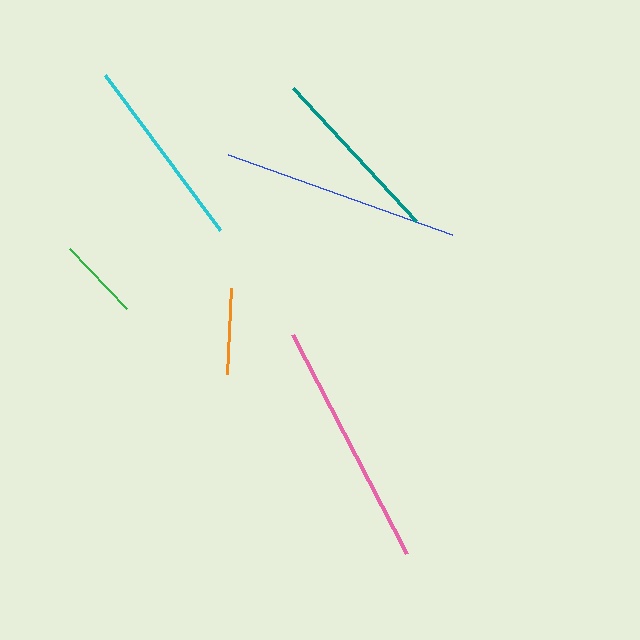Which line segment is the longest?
The pink line is the longest at approximately 248 pixels.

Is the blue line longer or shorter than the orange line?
The blue line is longer than the orange line.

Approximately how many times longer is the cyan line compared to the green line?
The cyan line is approximately 2.3 times the length of the green line.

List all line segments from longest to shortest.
From longest to shortest: pink, blue, cyan, teal, orange, green.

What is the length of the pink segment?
The pink segment is approximately 248 pixels long.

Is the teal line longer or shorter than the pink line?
The pink line is longer than the teal line.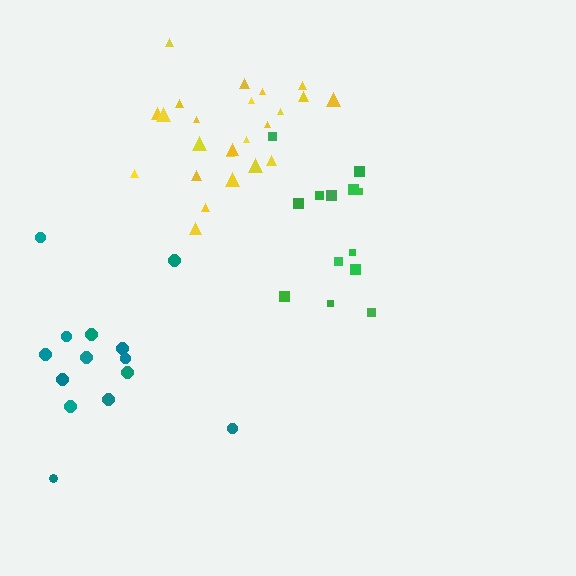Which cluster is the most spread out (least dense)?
Teal.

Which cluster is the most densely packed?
Yellow.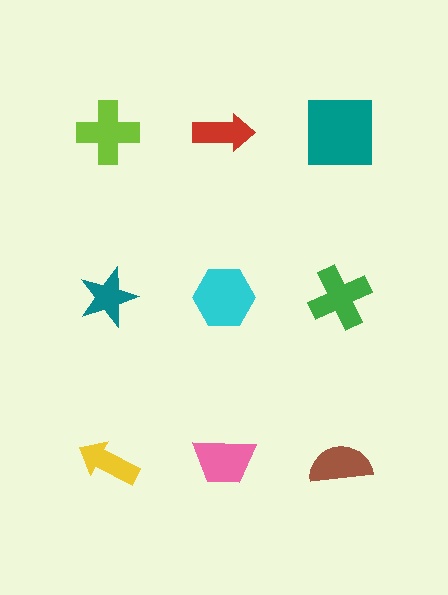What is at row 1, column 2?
A red arrow.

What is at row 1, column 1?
A lime cross.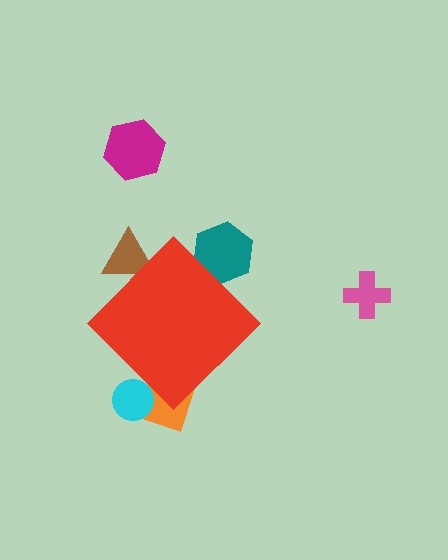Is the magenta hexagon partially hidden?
No, the magenta hexagon is fully visible.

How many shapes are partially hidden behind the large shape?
4 shapes are partially hidden.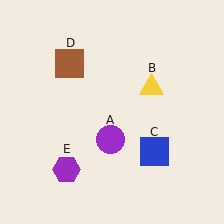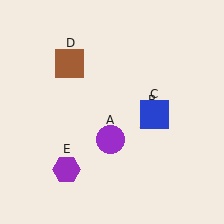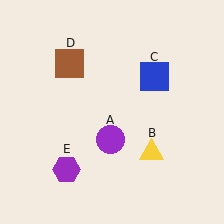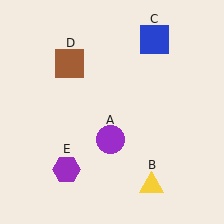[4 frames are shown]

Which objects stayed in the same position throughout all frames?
Purple circle (object A) and brown square (object D) and purple hexagon (object E) remained stationary.